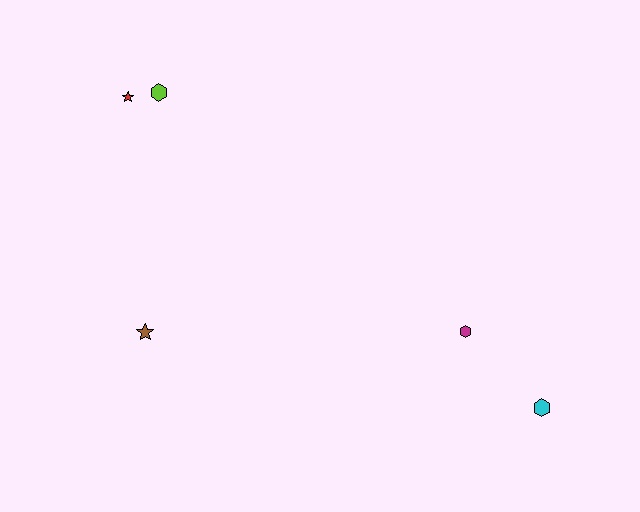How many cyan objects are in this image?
There is 1 cyan object.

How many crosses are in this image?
There are no crosses.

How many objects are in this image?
There are 5 objects.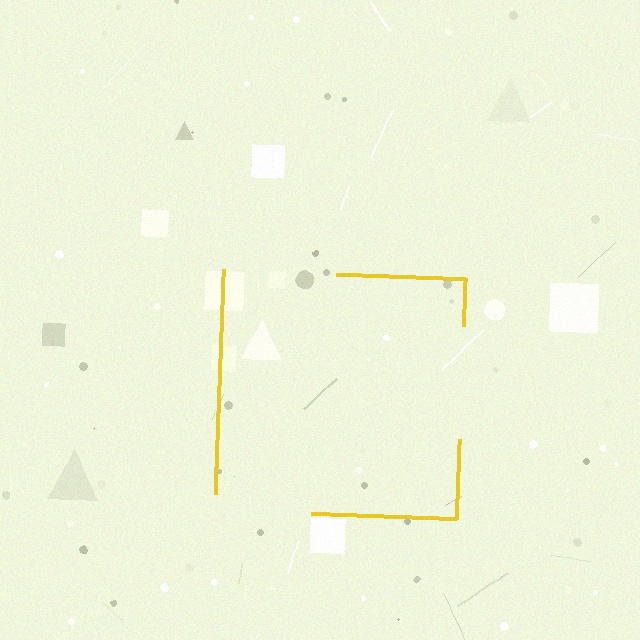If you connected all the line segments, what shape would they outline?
They would outline a square.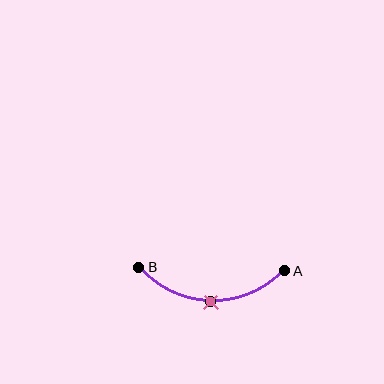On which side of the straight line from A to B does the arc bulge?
The arc bulges below the straight line connecting A and B.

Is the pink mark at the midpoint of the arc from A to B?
Yes. The pink mark lies on the arc at equal arc-length from both A and B — it is the arc midpoint.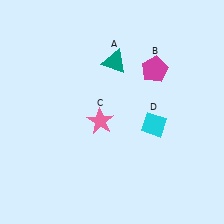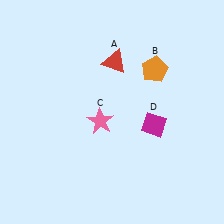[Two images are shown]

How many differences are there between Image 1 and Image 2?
There are 3 differences between the two images.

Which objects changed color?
A changed from teal to red. B changed from magenta to orange. D changed from cyan to magenta.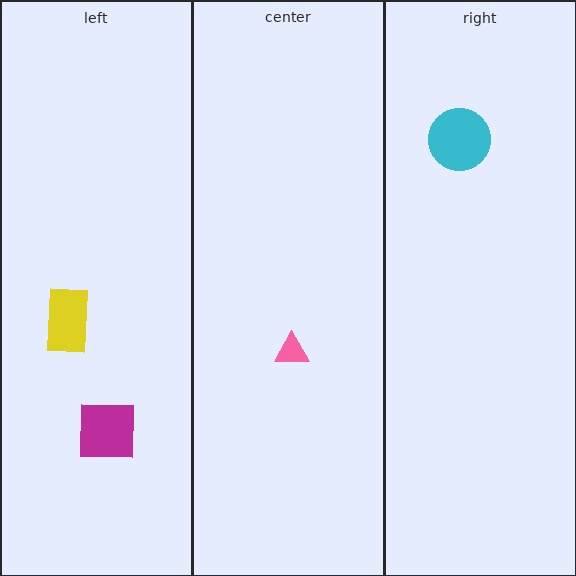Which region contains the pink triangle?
The center region.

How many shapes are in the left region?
2.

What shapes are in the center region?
The pink triangle.